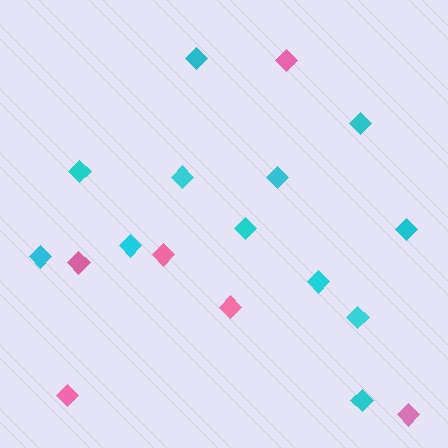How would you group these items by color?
There are 2 groups: one group of cyan diamonds (12) and one group of pink diamonds (6).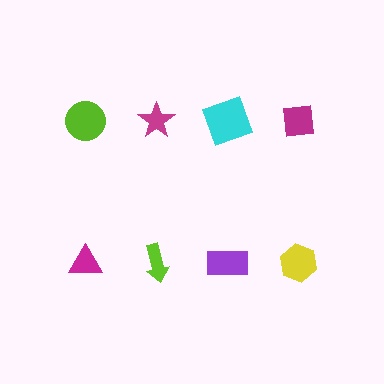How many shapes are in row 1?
4 shapes.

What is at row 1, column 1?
A lime circle.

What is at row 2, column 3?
A purple rectangle.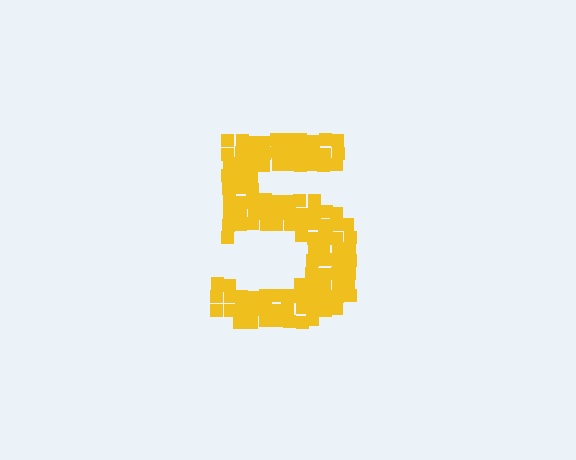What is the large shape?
The large shape is the digit 5.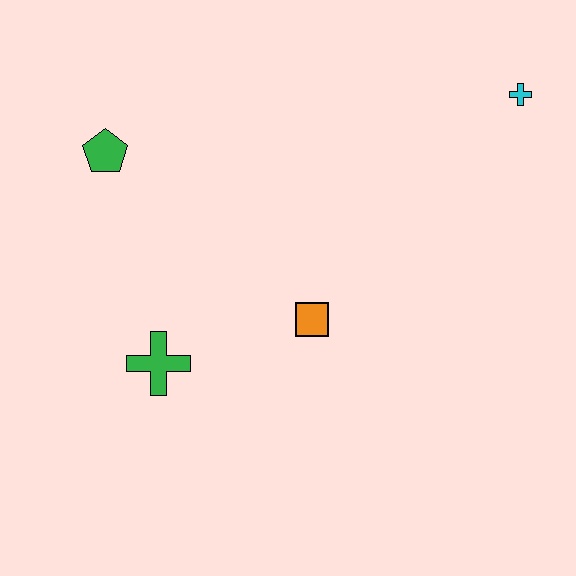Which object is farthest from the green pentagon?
The cyan cross is farthest from the green pentagon.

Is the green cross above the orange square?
No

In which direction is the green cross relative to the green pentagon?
The green cross is below the green pentagon.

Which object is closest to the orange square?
The green cross is closest to the orange square.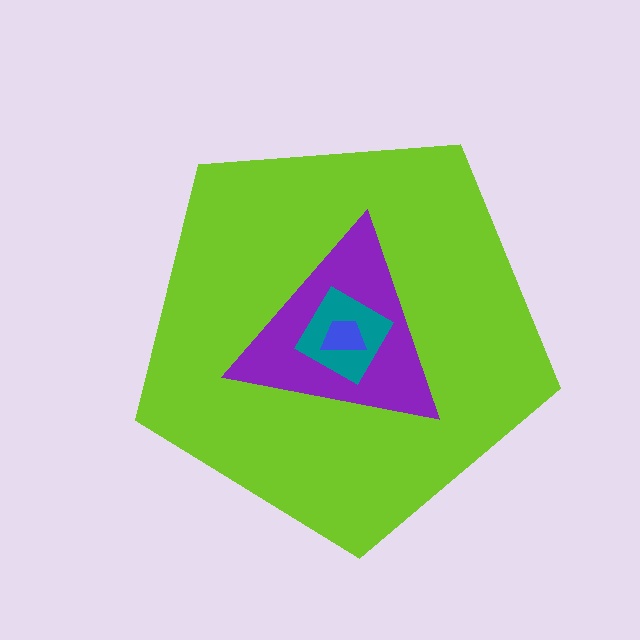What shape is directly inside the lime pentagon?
The purple triangle.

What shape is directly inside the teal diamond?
The blue trapezoid.